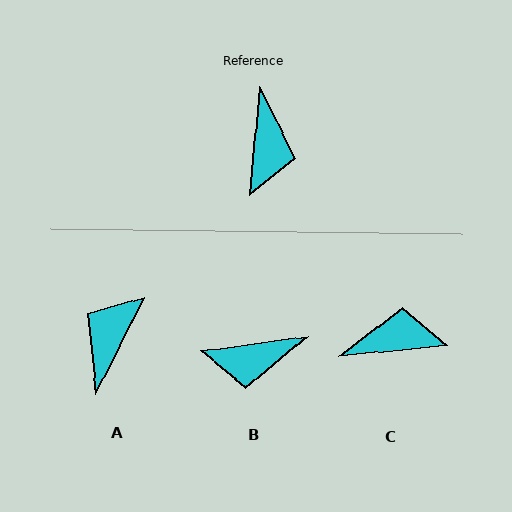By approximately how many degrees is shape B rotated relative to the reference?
Approximately 77 degrees clockwise.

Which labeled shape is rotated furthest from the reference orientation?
A, about 159 degrees away.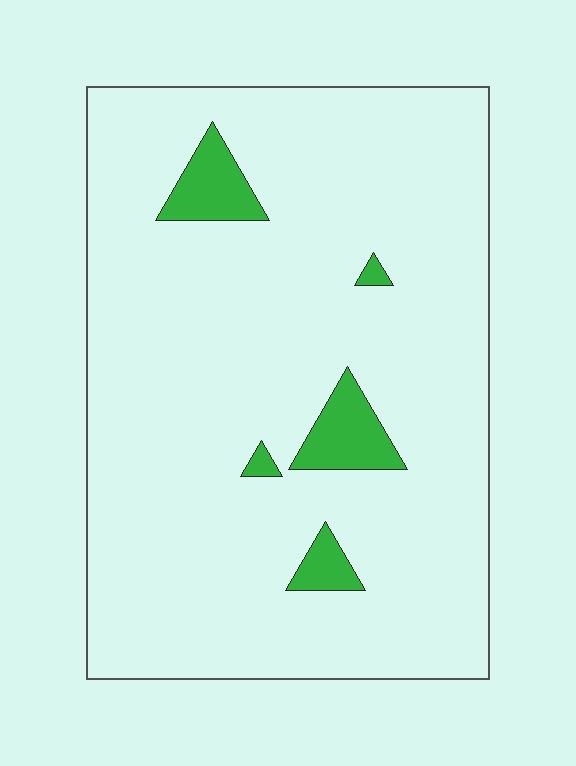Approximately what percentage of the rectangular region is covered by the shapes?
Approximately 5%.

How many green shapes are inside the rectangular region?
5.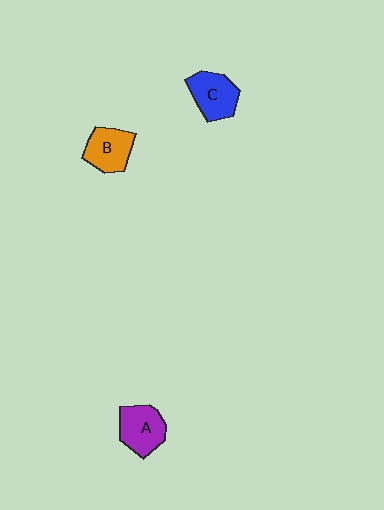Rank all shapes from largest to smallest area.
From largest to smallest: A (purple), C (blue), B (orange).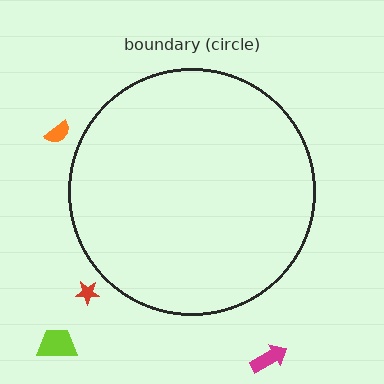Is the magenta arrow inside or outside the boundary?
Outside.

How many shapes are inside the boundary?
0 inside, 4 outside.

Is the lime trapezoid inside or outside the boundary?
Outside.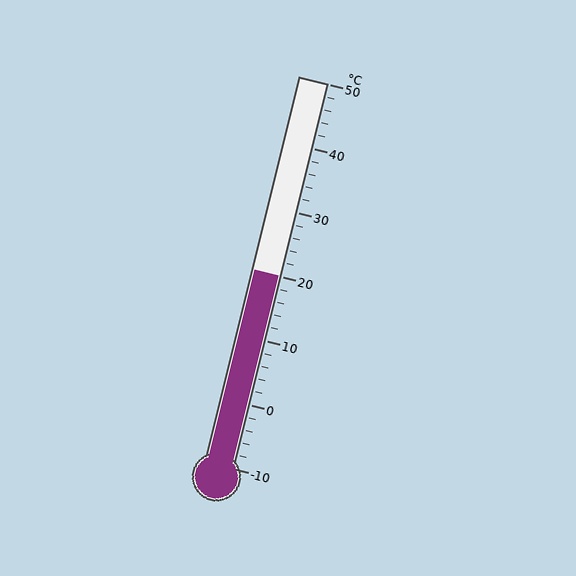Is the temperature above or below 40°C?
The temperature is below 40°C.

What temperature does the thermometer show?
The thermometer shows approximately 20°C.